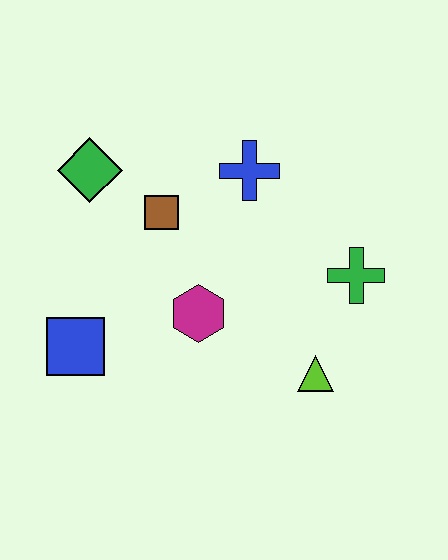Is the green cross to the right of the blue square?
Yes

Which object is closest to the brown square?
The green diamond is closest to the brown square.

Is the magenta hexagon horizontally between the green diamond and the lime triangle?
Yes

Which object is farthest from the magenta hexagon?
The green diamond is farthest from the magenta hexagon.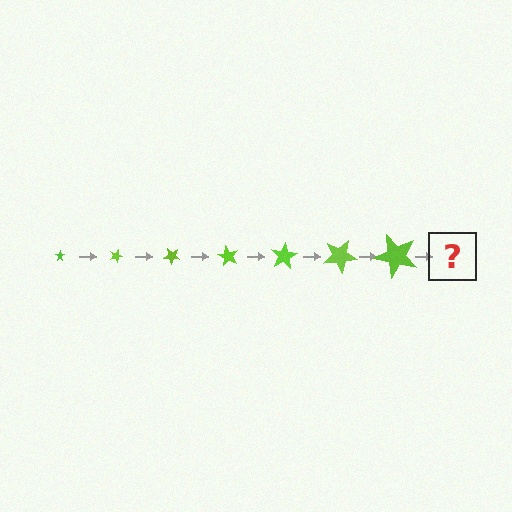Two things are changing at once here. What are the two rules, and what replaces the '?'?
The two rules are that the star grows larger each step and it rotates 20 degrees each step. The '?' should be a star, larger than the previous one and rotated 140 degrees from the start.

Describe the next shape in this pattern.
It should be a star, larger than the previous one and rotated 140 degrees from the start.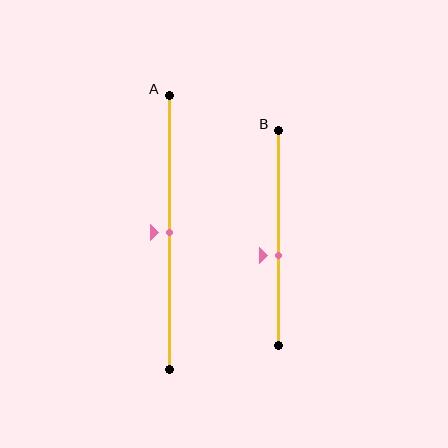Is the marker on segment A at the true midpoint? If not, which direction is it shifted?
Yes, the marker on segment A is at the true midpoint.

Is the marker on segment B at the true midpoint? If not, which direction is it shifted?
No, the marker on segment B is shifted downward by about 8% of the segment length.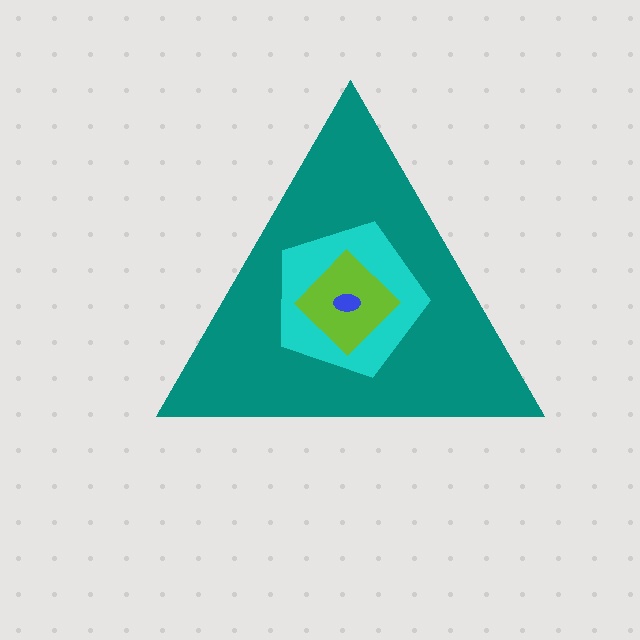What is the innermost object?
The blue ellipse.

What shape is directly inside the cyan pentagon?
The lime diamond.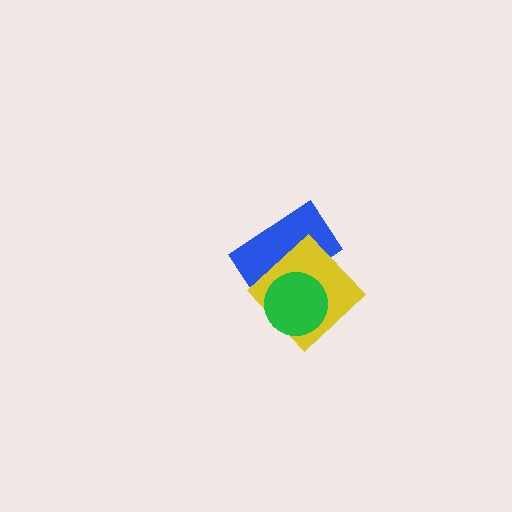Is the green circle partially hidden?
No, no other shape covers it.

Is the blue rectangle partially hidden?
Yes, it is partially covered by another shape.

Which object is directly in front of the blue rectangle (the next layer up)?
The yellow diamond is directly in front of the blue rectangle.